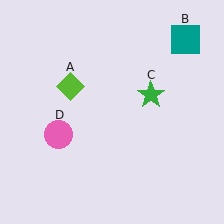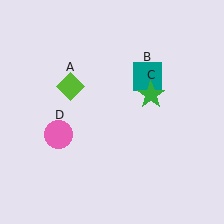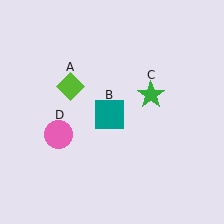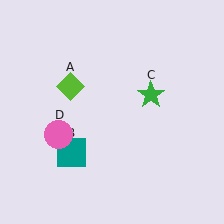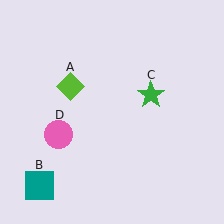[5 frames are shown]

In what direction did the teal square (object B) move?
The teal square (object B) moved down and to the left.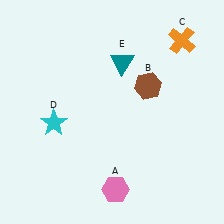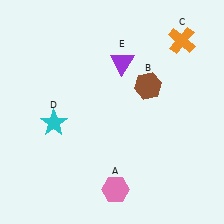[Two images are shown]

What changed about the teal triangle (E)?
In Image 1, E is teal. In Image 2, it changed to purple.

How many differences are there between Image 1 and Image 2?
There is 1 difference between the two images.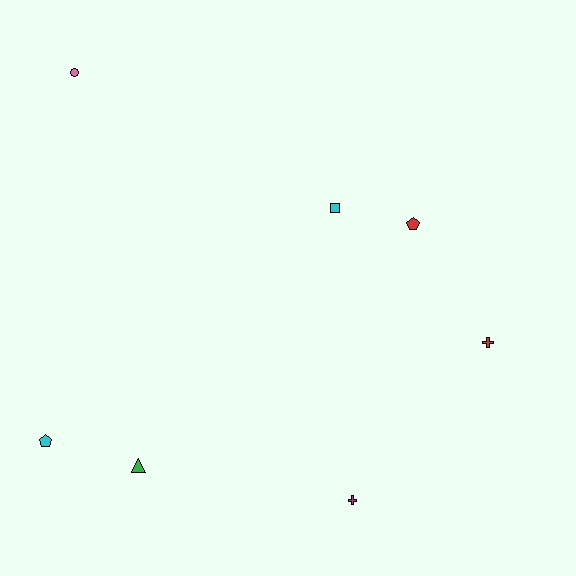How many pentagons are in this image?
There are 2 pentagons.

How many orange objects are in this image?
There are no orange objects.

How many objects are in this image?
There are 7 objects.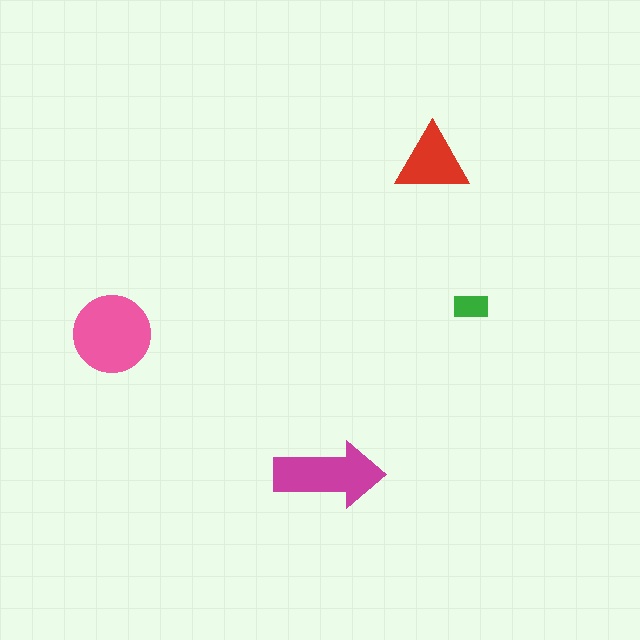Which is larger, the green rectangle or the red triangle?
The red triangle.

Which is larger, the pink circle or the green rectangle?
The pink circle.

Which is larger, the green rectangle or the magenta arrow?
The magenta arrow.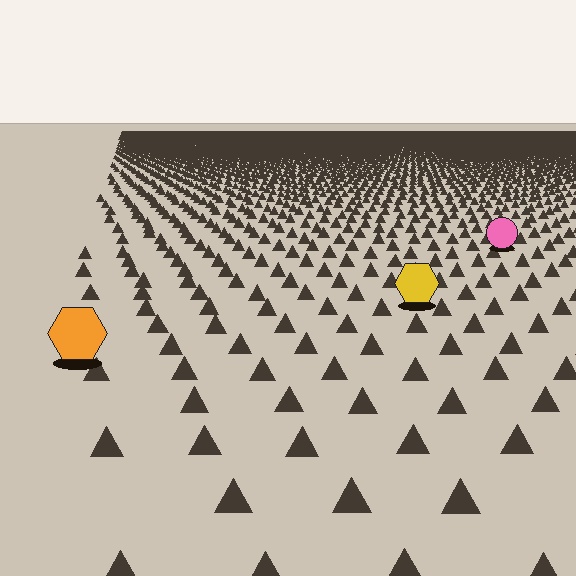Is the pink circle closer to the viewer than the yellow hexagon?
No. The yellow hexagon is closer — you can tell from the texture gradient: the ground texture is coarser near it.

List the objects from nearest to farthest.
From nearest to farthest: the orange hexagon, the yellow hexagon, the pink circle.